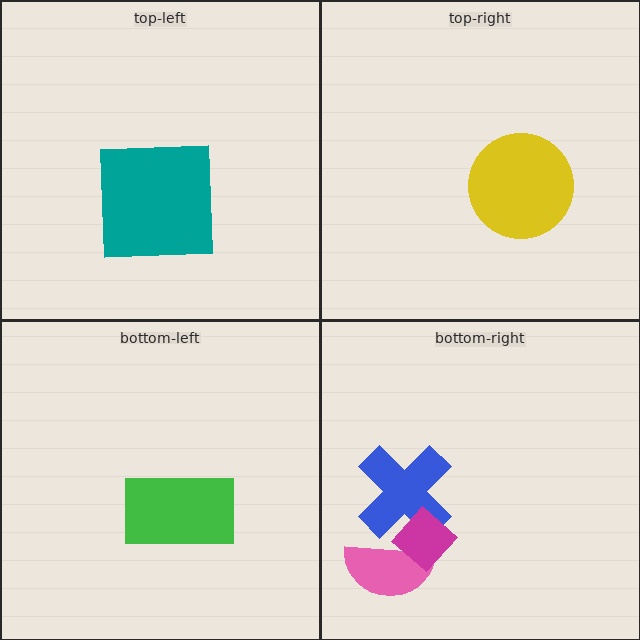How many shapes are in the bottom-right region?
3.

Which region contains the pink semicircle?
The bottom-right region.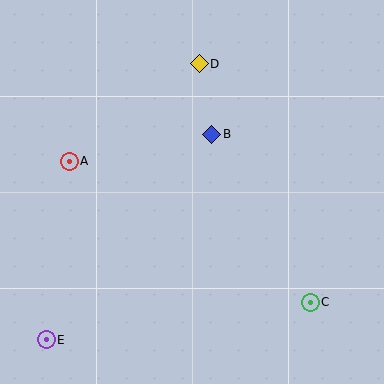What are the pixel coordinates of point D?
Point D is at (199, 64).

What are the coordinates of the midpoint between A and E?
The midpoint between A and E is at (58, 250).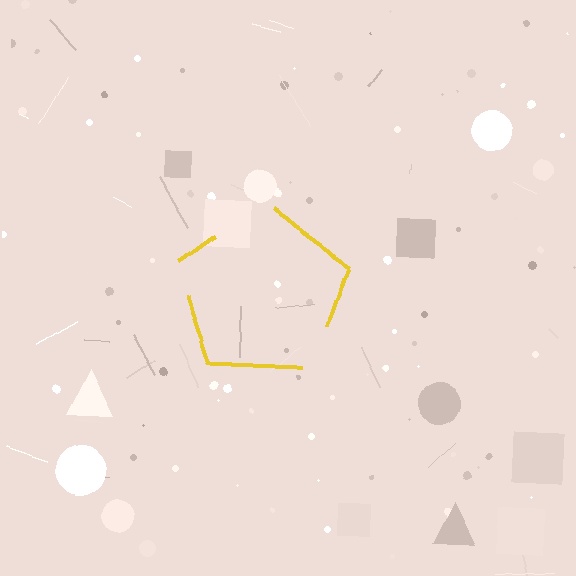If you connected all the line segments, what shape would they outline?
They would outline a pentagon.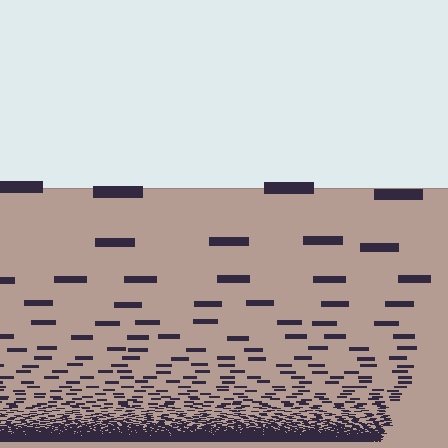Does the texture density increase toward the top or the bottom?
Density increases toward the bottom.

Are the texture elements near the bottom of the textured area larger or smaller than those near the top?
Smaller. The gradient is inverted — elements near the bottom are smaller and denser.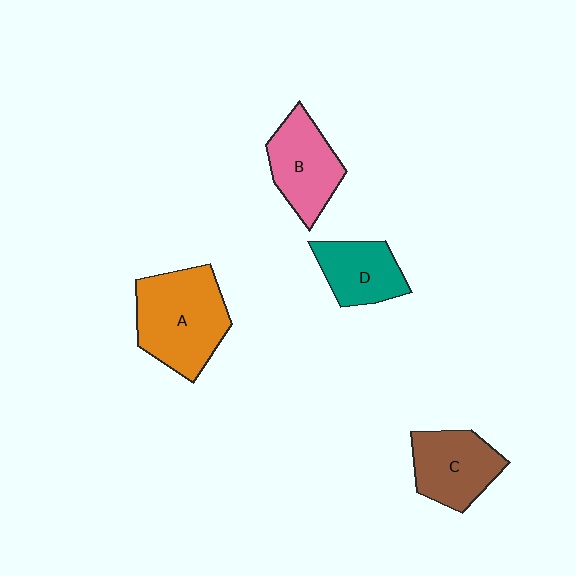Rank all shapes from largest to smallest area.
From largest to smallest: A (orange), B (pink), C (brown), D (teal).